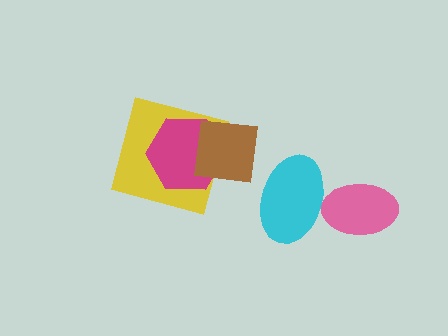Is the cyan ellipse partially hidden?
No, no other shape covers it.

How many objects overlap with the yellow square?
2 objects overlap with the yellow square.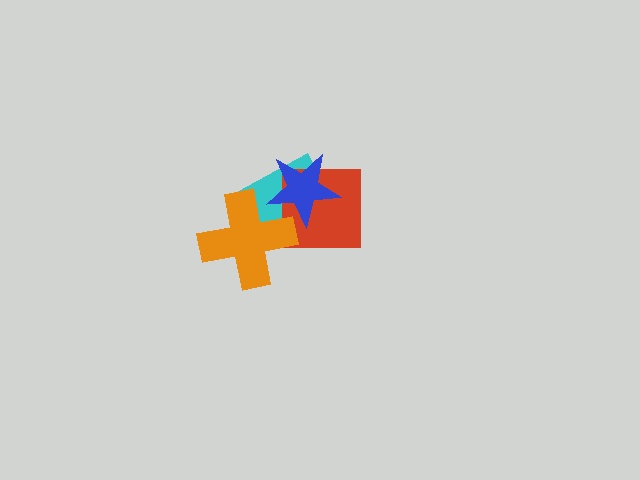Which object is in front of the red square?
The blue star is in front of the red square.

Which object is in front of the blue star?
The orange cross is in front of the blue star.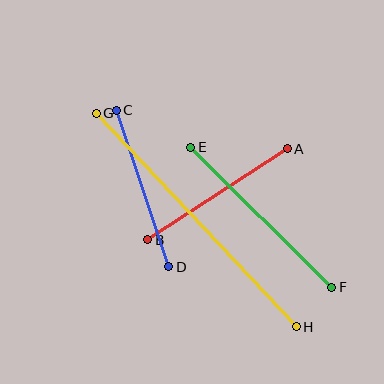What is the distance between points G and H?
The distance is approximately 293 pixels.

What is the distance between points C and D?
The distance is approximately 165 pixels.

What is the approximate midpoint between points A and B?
The midpoint is at approximately (217, 194) pixels.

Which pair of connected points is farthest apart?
Points G and H are farthest apart.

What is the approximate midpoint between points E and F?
The midpoint is at approximately (261, 217) pixels.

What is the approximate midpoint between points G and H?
The midpoint is at approximately (196, 220) pixels.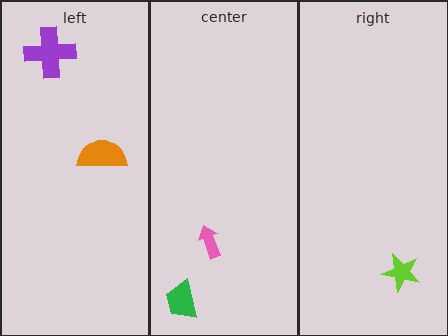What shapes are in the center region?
The pink arrow, the green trapezoid.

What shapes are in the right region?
The lime star.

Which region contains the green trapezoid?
The center region.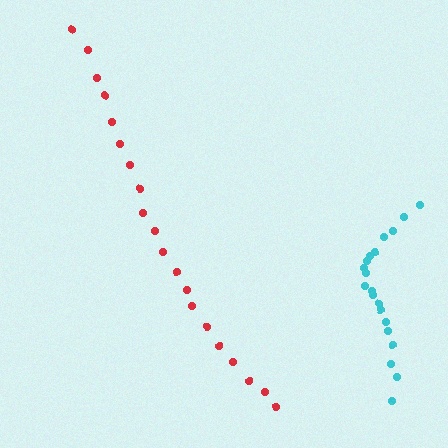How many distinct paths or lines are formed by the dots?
There are 2 distinct paths.